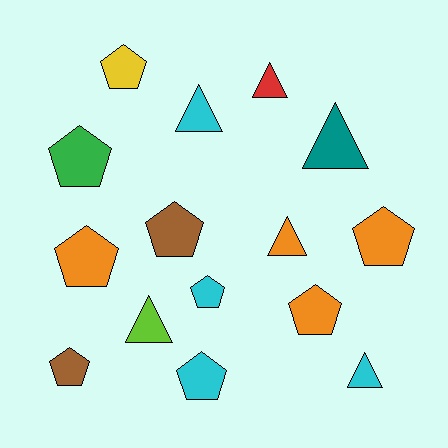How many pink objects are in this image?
There are no pink objects.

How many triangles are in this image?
There are 6 triangles.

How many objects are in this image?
There are 15 objects.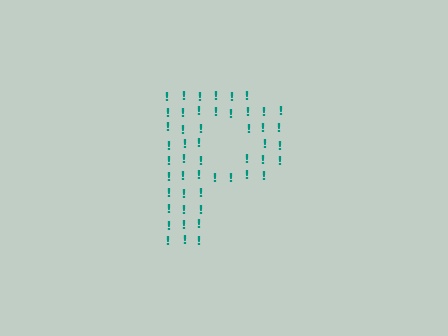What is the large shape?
The large shape is the letter P.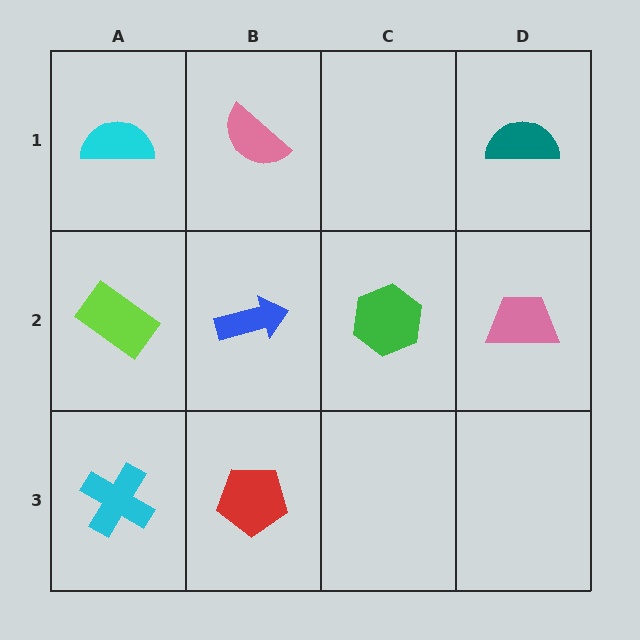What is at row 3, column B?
A red pentagon.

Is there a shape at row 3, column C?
No, that cell is empty.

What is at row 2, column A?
A lime rectangle.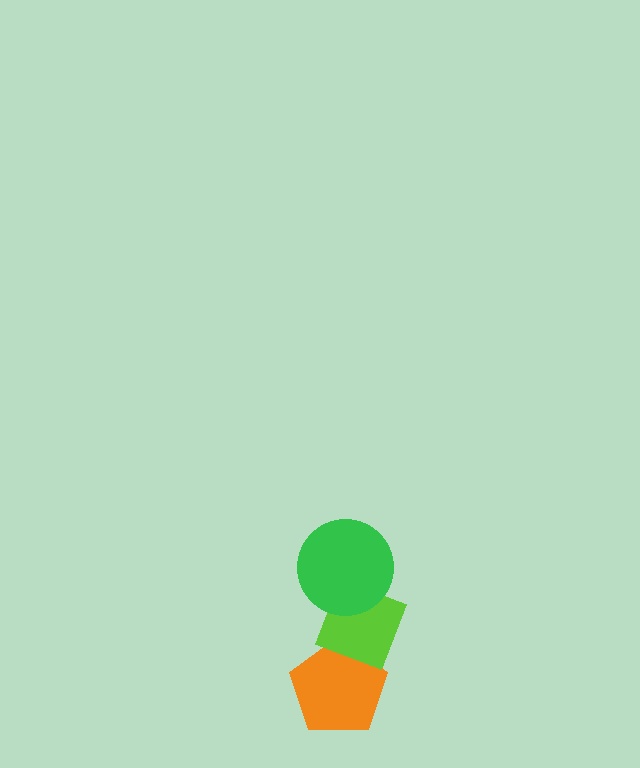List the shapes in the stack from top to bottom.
From top to bottom: the green circle, the lime diamond, the orange pentagon.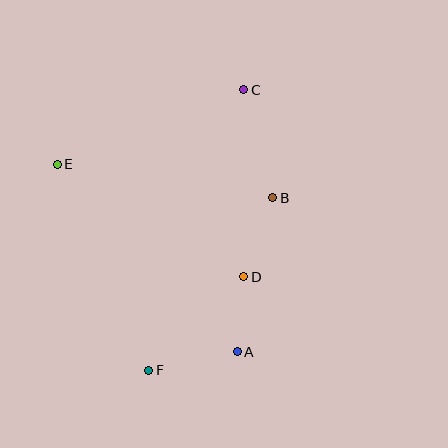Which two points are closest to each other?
Points A and D are closest to each other.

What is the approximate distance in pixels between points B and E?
The distance between B and E is approximately 218 pixels.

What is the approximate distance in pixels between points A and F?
The distance between A and F is approximately 91 pixels.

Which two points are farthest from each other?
Points C and F are farthest from each other.